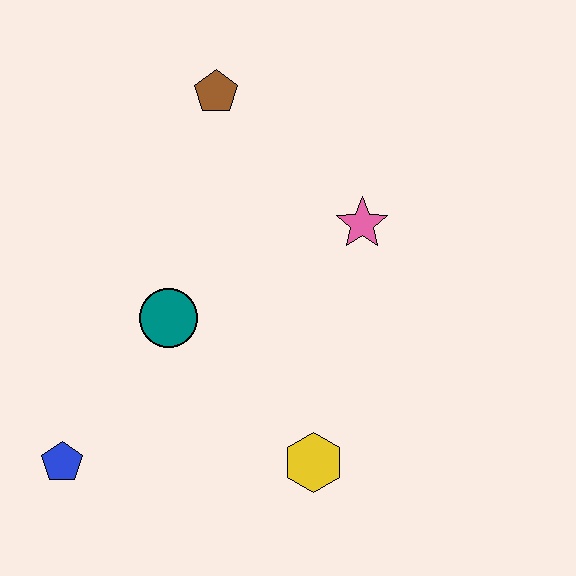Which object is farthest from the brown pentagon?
The blue pentagon is farthest from the brown pentagon.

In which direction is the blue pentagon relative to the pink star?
The blue pentagon is to the left of the pink star.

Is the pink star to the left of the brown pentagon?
No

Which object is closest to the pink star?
The brown pentagon is closest to the pink star.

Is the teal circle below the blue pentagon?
No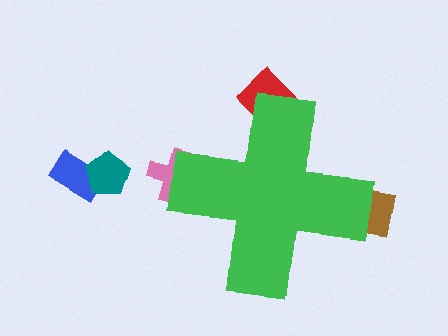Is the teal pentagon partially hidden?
No, the teal pentagon is fully visible.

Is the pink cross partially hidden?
Yes, the pink cross is partially hidden behind the green cross.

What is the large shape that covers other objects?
A green cross.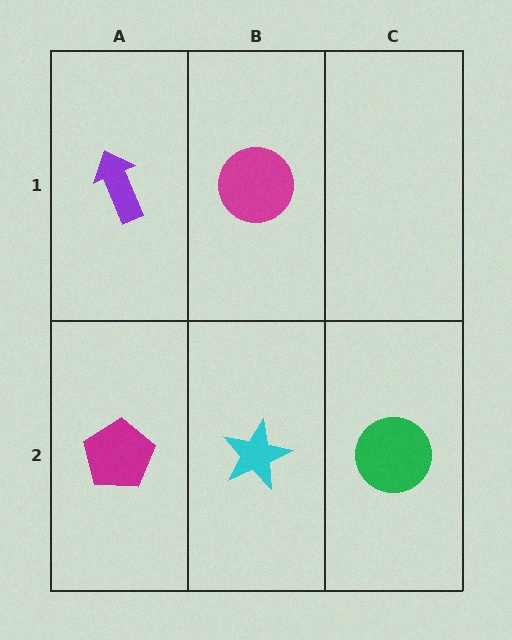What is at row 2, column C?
A green circle.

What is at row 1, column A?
A purple arrow.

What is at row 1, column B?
A magenta circle.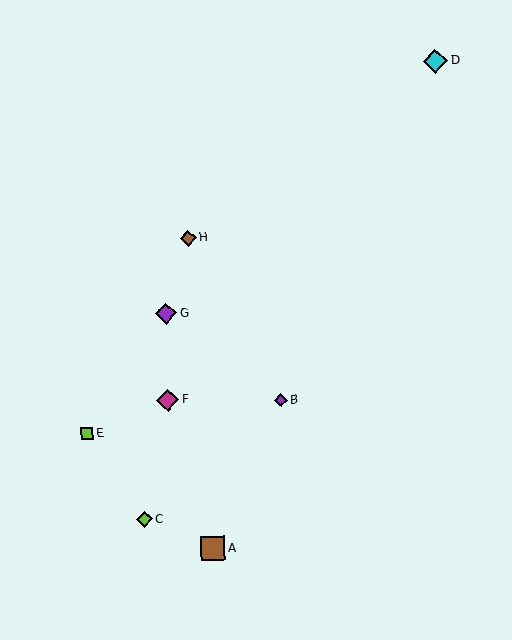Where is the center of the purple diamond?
The center of the purple diamond is at (281, 400).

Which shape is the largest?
The cyan diamond (labeled D) is the largest.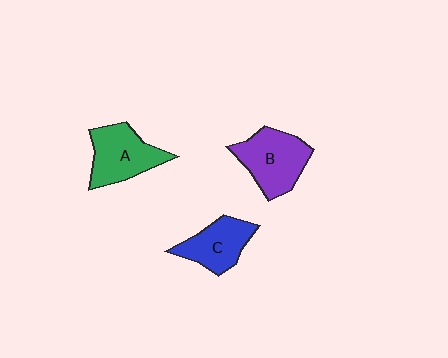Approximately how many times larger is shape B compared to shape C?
Approximately 1.3 times.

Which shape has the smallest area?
Shape C (blue).